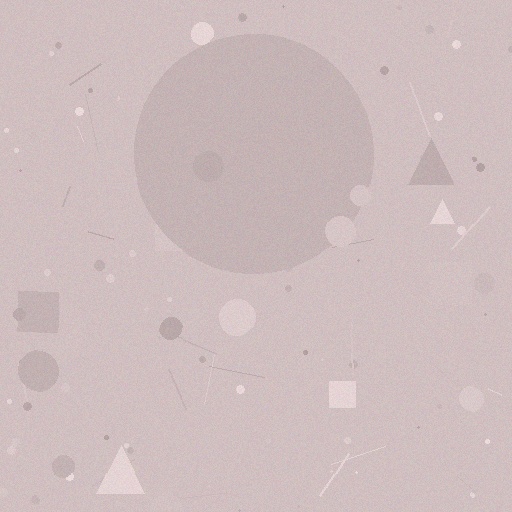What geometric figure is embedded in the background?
A circle is embedded in the background.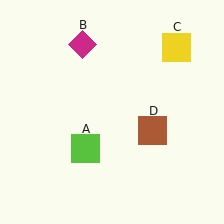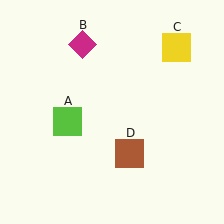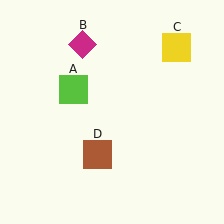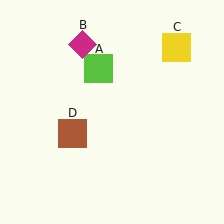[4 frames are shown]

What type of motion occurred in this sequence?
The lime square (object A), brown square (object D) rotated clockwise around the center of the scene.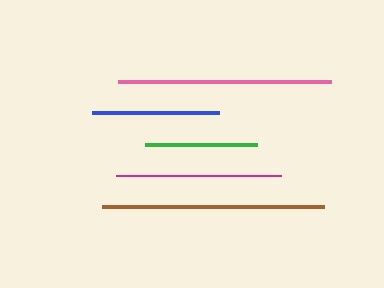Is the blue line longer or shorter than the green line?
The blue line is longer than the green line.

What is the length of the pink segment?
The pink segment is approximately 213 pixels long.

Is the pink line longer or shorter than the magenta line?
The pink line is longer than the magenta line.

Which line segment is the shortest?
The green line is the shortest at approximately 111 pixels.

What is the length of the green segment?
The green segment is approximately 111 pixels long.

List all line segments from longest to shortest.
From longest to shortest: brown, pink, magenta, blue, green.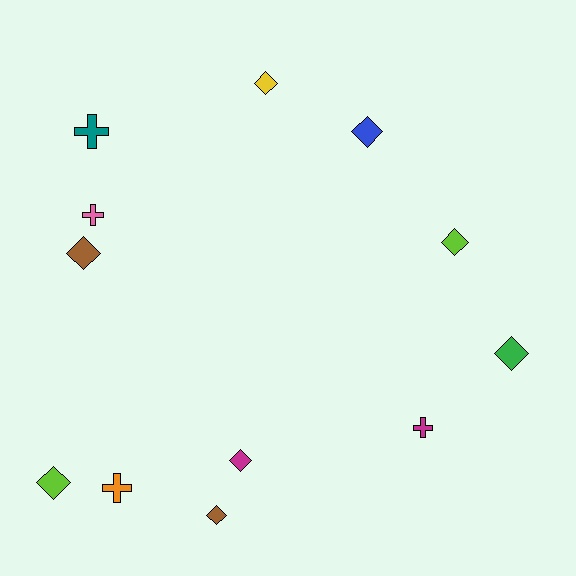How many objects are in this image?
There are 12 objects.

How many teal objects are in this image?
There is 1 teal object.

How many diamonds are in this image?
There are 8 diamonds.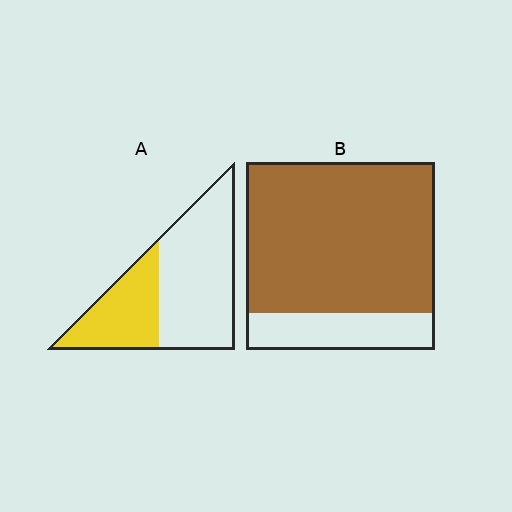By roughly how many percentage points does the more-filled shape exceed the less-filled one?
By roughly 45 percentage points (B over A).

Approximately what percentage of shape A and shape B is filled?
A is approximately 35% and B is approximately 80%.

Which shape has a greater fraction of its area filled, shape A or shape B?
Shape B.